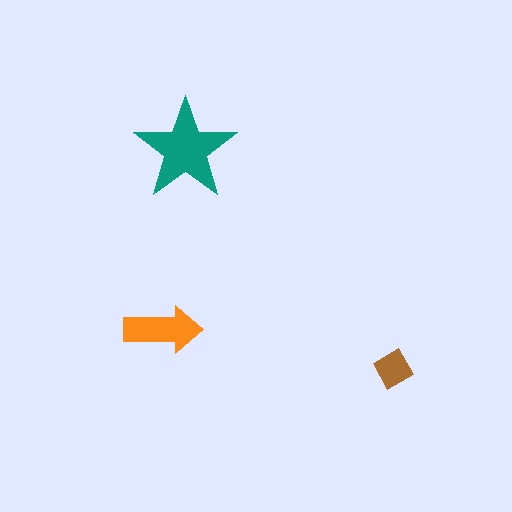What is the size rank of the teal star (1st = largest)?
1st.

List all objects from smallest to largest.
The brown diamond, the orange arrow, the teal star.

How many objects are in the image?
There are 3 objects in the image.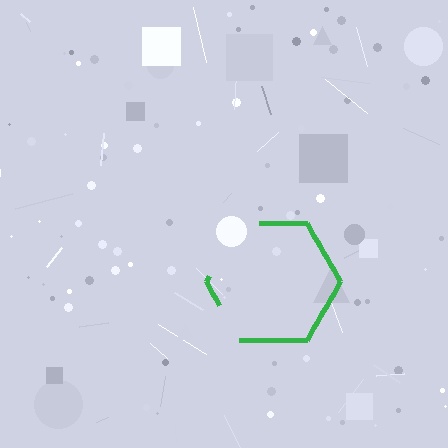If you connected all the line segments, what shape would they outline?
They would outline a hexagon.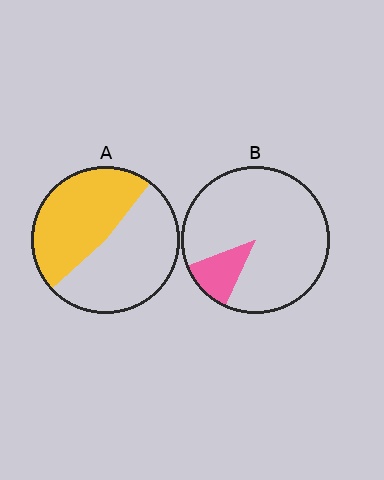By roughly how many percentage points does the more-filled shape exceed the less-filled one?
By roughly 35 percentage points (A over B).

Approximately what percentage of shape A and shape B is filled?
A is approximately 45% and B is approximately 15%.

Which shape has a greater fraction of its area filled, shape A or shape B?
Shape A.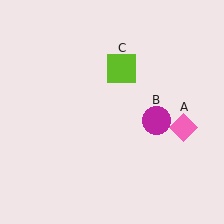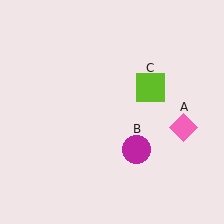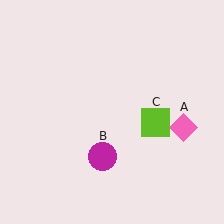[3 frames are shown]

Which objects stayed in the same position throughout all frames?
Pink diamond (object A) remained stationary.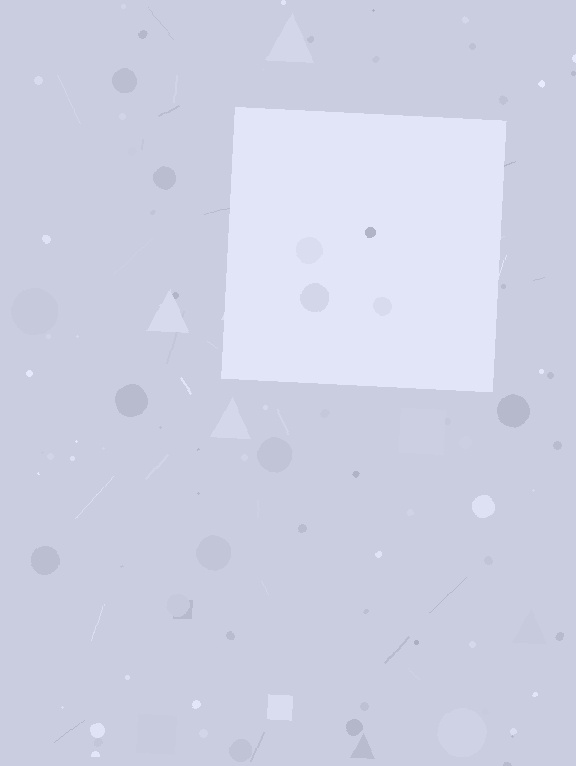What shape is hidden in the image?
A square is hidden in the image.